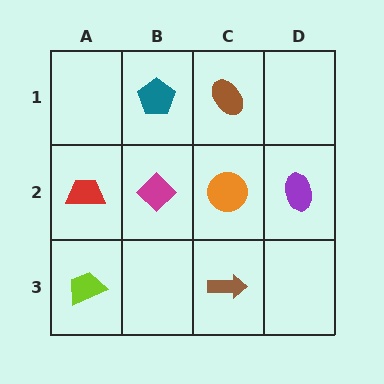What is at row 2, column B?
A magenta diamond.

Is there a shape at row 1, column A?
No, that cell is empty.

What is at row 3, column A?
A lime trapezoid.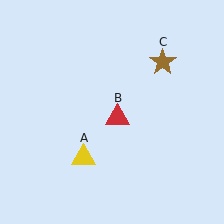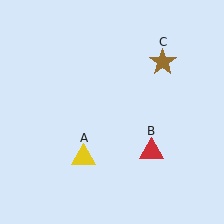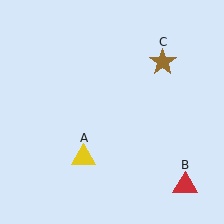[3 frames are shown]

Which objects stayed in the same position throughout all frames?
Yellow triangle (object A) and brown star (object C) remained stationary.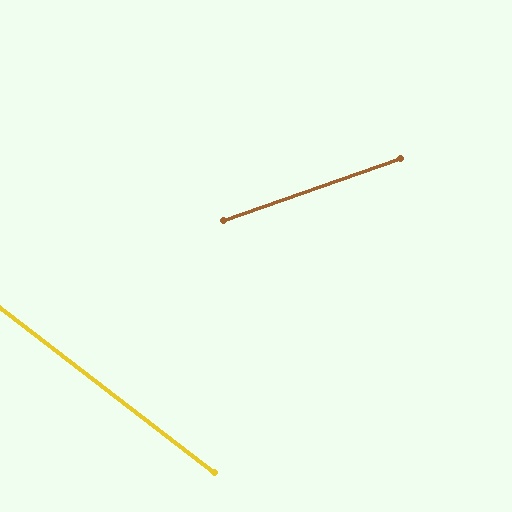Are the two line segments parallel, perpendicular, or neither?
Neither parallel nor perpendicular — they differ by about 57°.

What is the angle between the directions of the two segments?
Approximately 57 degrees.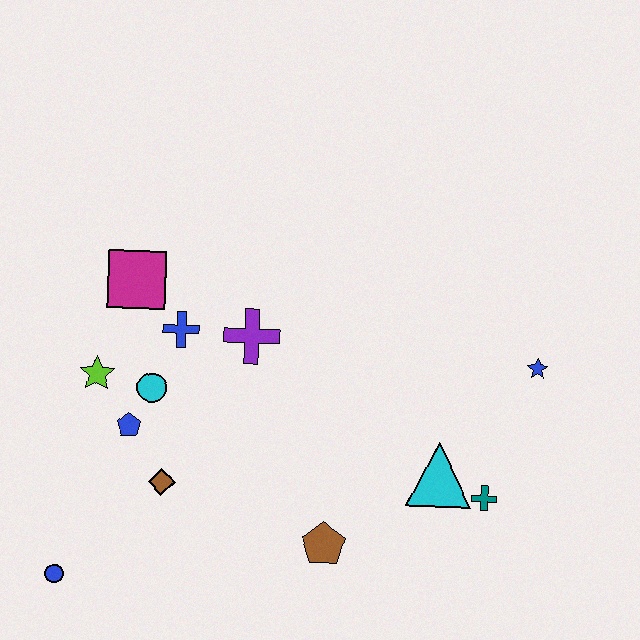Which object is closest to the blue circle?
The brown diamond is closest to the blue circle.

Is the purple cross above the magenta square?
No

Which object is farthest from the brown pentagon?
The magenta square is farthest from the brown pentagon.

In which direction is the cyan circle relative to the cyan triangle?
The cyan circle is to the left of the cyan triangle.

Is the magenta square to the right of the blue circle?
Yes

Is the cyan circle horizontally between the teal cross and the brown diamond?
No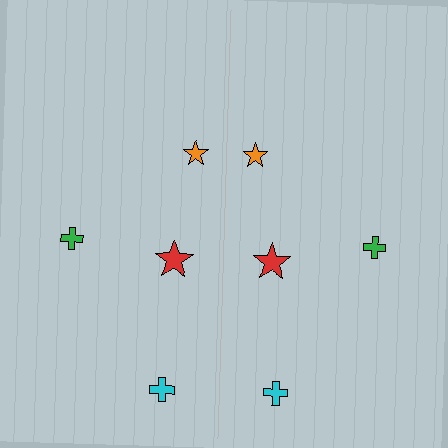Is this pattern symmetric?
Yes, this pattern has bilateral (reflection) symmetry.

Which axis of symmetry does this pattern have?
The pattern has a vertical axis of symmetry running through the center of the image.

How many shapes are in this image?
There are 8 shapes in this image.